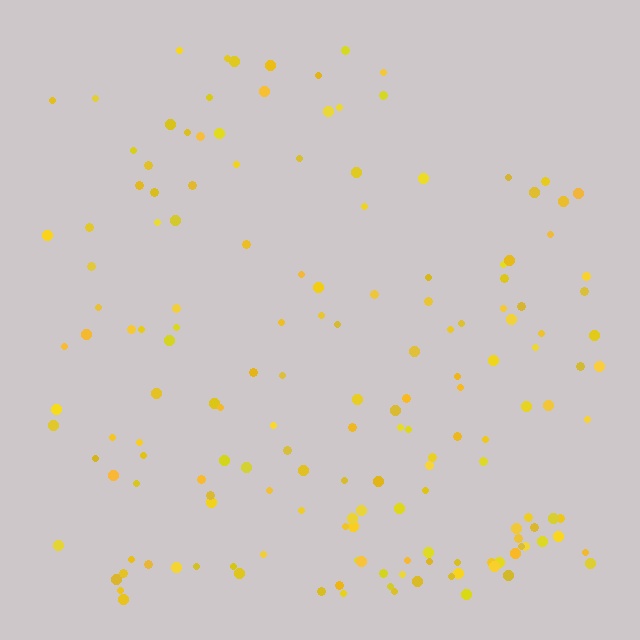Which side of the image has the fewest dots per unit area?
The top.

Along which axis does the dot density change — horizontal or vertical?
Vertical.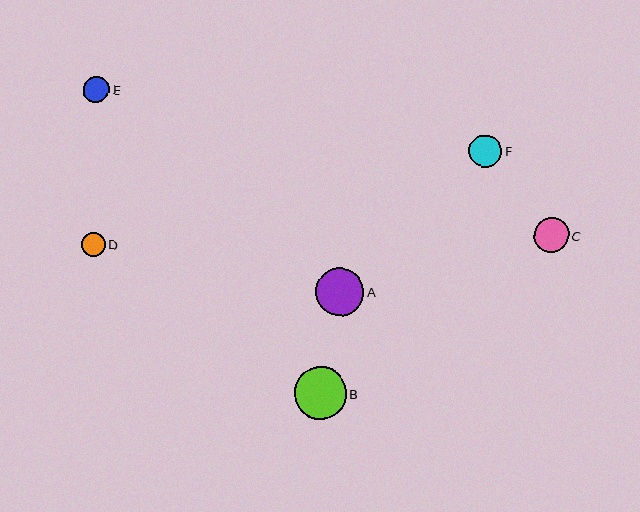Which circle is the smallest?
Circle D is the smallest with a size of approximately 24 pixels.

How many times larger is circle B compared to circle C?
Circle B is approximately 1.5 times the size of circle C.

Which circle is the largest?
Circle B is the largest with a size of approximately 52 pixels.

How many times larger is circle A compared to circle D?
Circle A is approximately 2.0 times the size of circle D.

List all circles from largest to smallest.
From largest to smallest: B, A, C, F, E, D.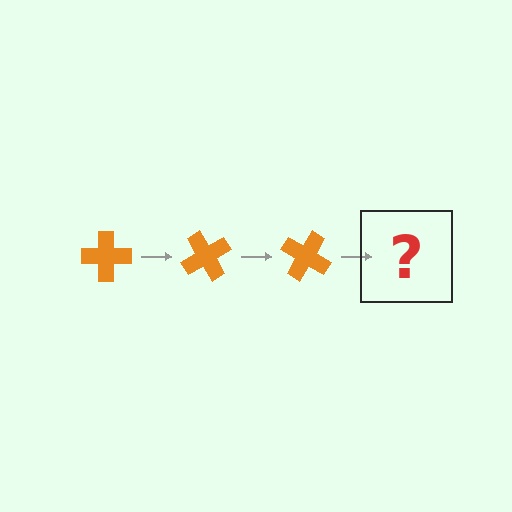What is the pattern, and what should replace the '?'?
The pattern is that the cross rotates 60 degrees each step. The '?' should be an orange cross rotated 180 degrees.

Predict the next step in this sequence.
The next step is an orange cross rotated 180 degrees.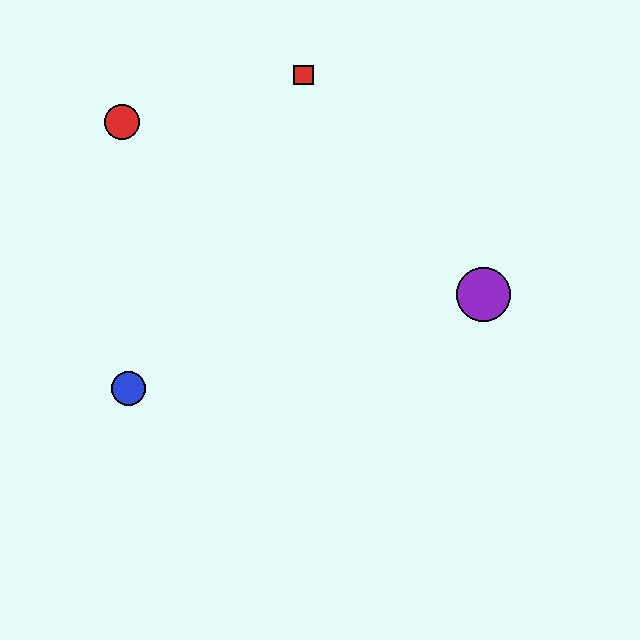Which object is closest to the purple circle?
The red square is closest to the purple circle.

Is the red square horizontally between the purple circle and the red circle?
Yes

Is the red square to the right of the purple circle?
No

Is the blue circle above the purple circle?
No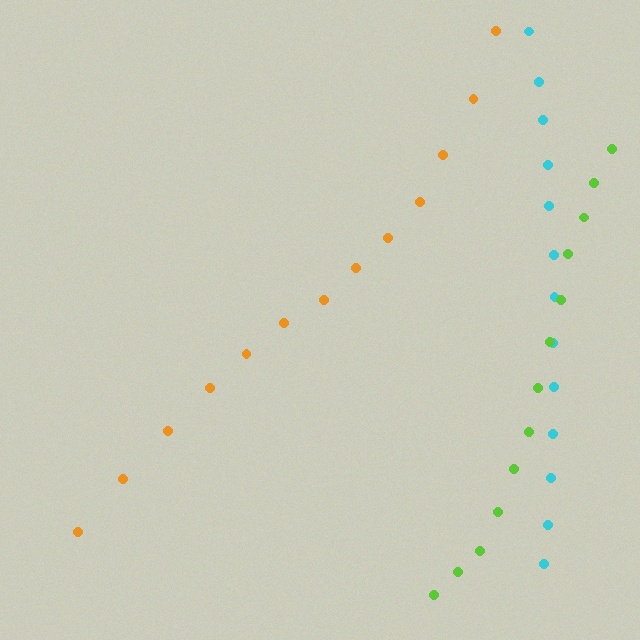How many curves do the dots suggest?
There are 3 distinct paths.